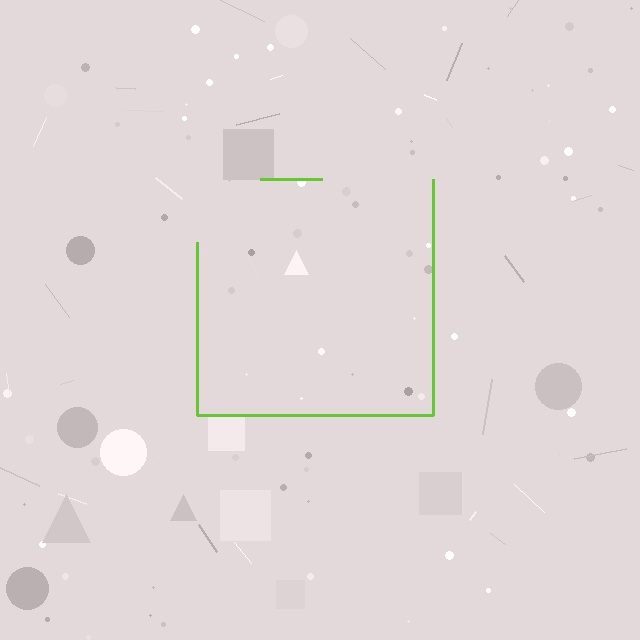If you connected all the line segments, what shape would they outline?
They would outline a square.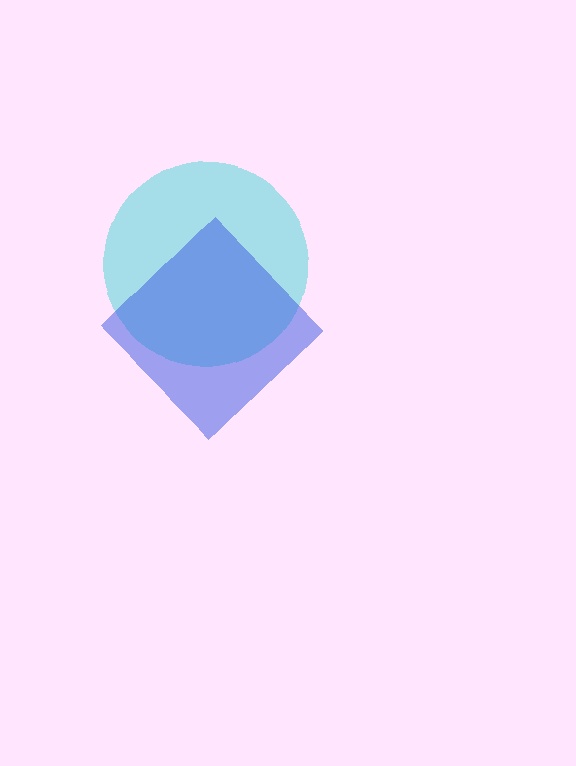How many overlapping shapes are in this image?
There are 2 overlapping shapes in the image.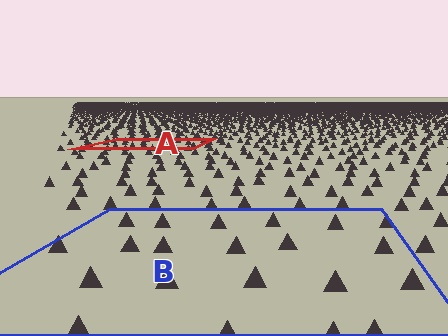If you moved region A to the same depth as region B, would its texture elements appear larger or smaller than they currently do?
They would appear larger. At a closer depth, the same texture elements are projected at a bigger on-screen size.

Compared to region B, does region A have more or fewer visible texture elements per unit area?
Region A has more texture elements per unit area — they are packed more densely because it is farther away.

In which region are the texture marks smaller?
The texture marks are smaller in region A, because it is farther away.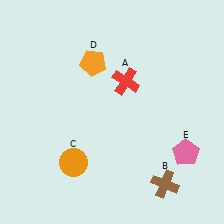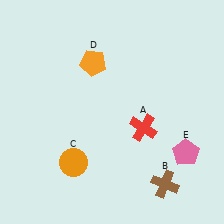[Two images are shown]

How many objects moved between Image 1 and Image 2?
1 object moved between the two images.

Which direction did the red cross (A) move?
The red cross (A) moved down.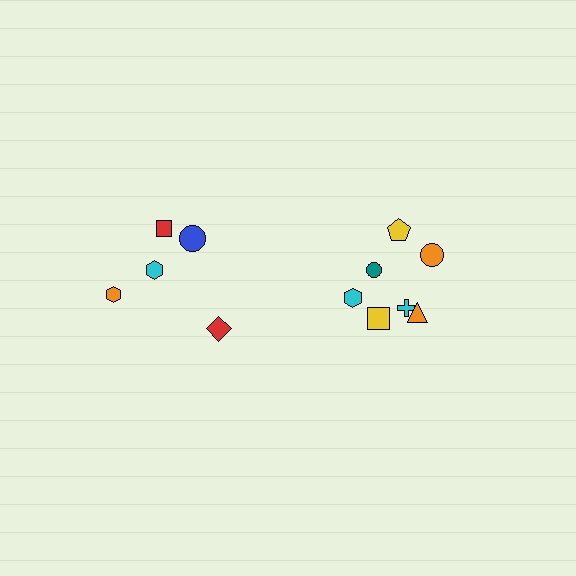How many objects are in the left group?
There are 5 objects.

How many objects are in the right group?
There are 7 objects.